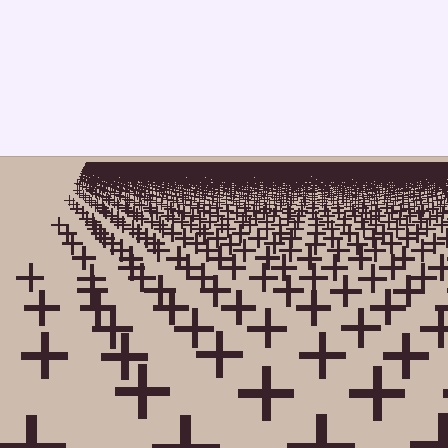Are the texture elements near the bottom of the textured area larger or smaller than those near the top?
Larger. Near the bottom, elements are closer to the viewer and appear at a bigger on-screen size.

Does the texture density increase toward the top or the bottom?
Density increases toward the top.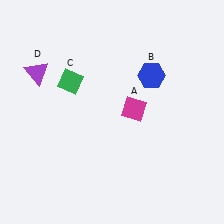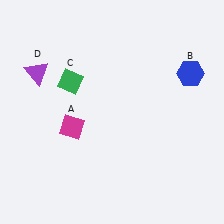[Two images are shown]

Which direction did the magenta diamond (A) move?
The magenta diamond (A) moved left.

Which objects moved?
The objects that moved are: the magenta diamond (A), the blue hexagon (B).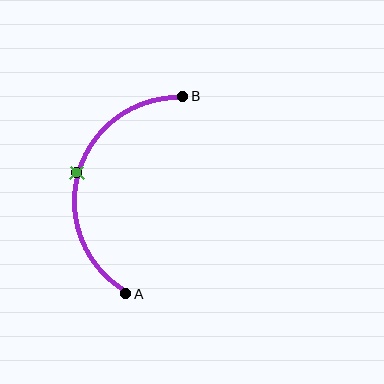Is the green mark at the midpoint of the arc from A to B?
Yes. The green mark lies on the arc at equal arc-length from both A and B — it is the arc midpoint.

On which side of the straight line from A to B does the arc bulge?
The arc bulges to the left of the straight line connecting A and B.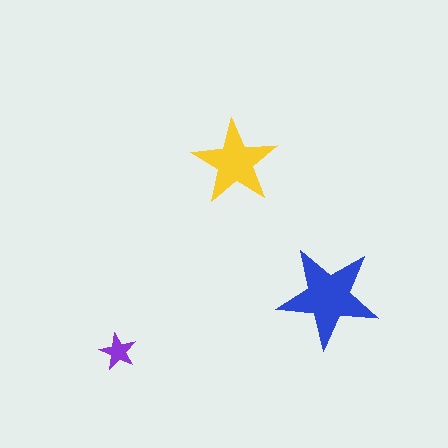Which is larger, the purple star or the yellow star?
The yellow one.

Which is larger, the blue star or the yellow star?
The blue one.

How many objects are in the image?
There are 3 objects in the image.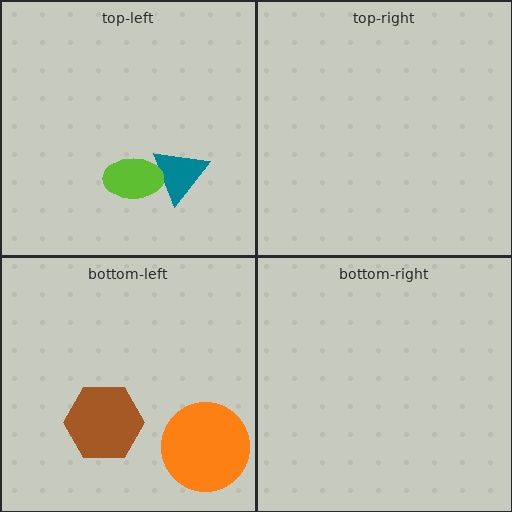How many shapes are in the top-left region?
2.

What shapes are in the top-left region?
The teal triangle, the lime ellipse.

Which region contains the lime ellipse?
The top-left region.